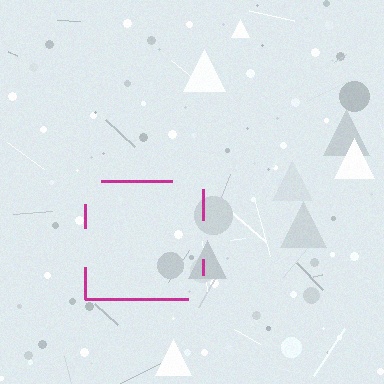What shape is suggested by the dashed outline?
The dashed outline suggests a square.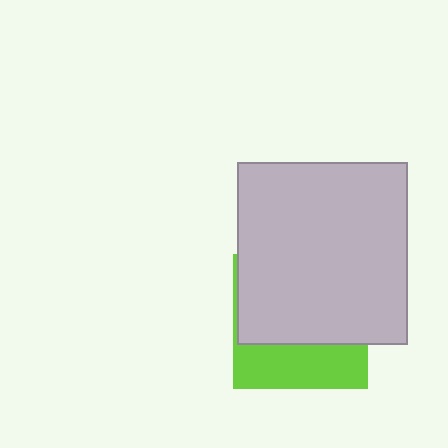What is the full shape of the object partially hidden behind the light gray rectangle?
The partially hidden object is a lime square.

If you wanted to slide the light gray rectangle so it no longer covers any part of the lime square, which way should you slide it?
Slide it up — that is the most direct way to separate the two shapes.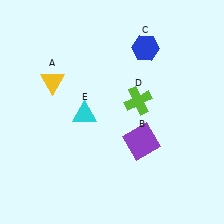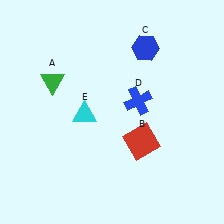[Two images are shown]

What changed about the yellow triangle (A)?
In Image 1, A is yellow. In Image 2, it changed to green.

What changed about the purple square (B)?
In Image 1, B is purple. In Image 2, it changed to red.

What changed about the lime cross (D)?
In Image 1, D is lime. In Image 2, it changed to blue.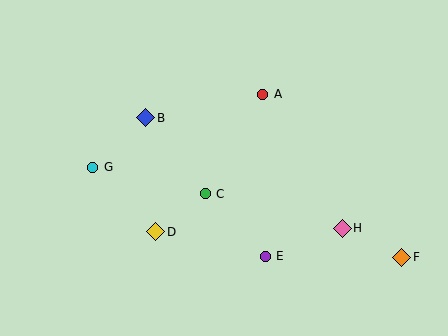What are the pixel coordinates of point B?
Point B is at (146, 118).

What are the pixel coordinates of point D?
Point D is at (156, 232).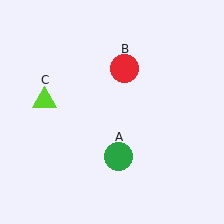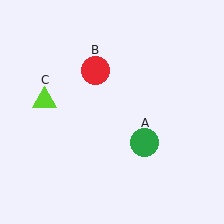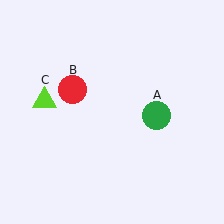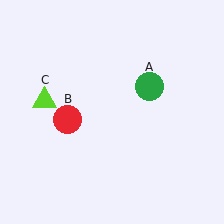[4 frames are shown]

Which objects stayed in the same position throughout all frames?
Lime triangle (object C) remained stationary.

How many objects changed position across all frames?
2 objects changed position: green circle (object A), red circle (object B).